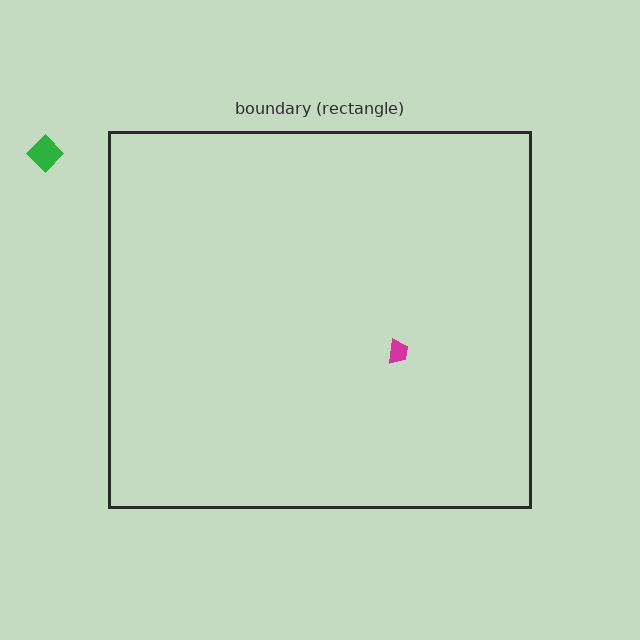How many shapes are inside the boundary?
1 inside, 1 outside.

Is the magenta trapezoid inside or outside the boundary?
Inside.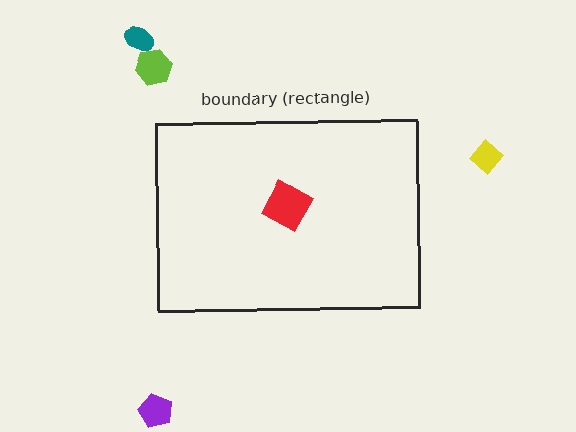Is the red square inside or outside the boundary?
Inside.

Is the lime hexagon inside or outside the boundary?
Outside.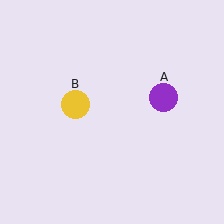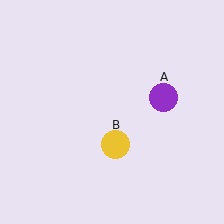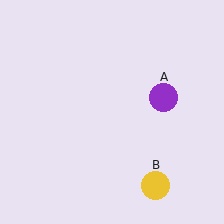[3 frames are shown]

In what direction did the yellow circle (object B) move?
The yellow circle (object B) moved down and to the right.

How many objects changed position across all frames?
1 object changed position: yellow circle (object B).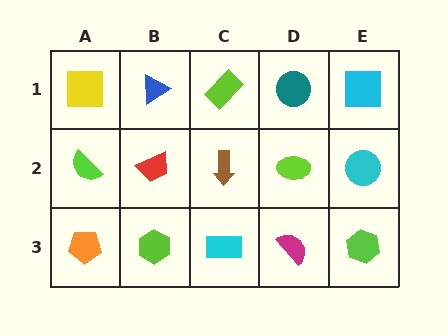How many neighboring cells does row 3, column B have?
3.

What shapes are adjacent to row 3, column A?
A lime semicircle (row 2, column A), a lime hexagon (row 3, column B).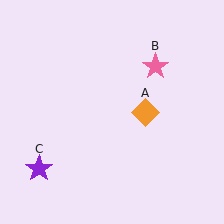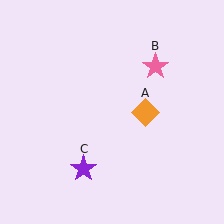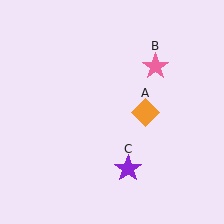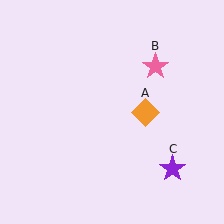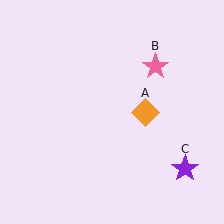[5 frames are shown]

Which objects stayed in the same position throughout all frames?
Orange diamond (object A) and pink star (object B) remained stationary.